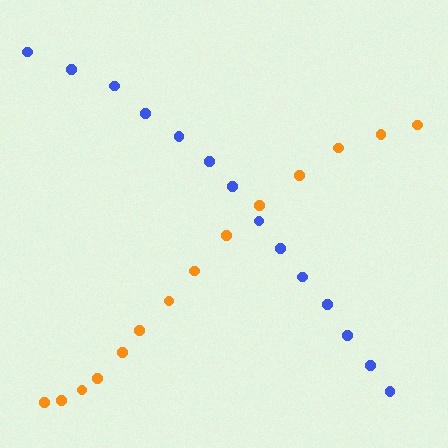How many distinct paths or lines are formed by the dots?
There are 2 distinct paths.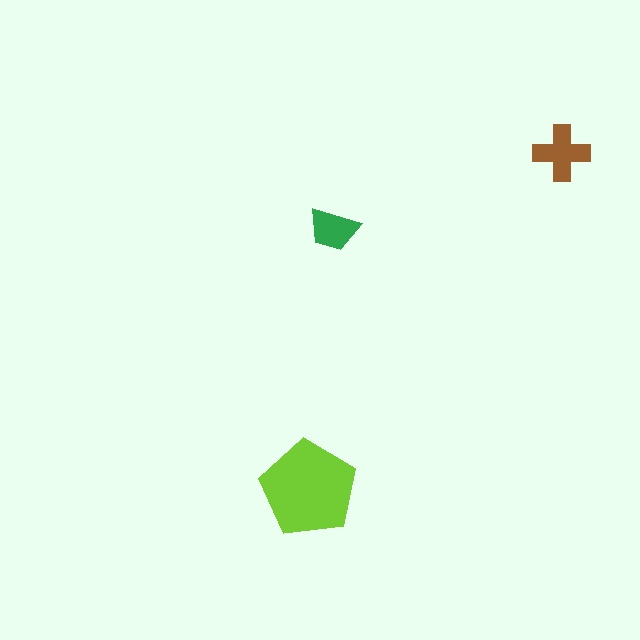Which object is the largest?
The lime pentagon.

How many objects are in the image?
There are 3 objects in the image.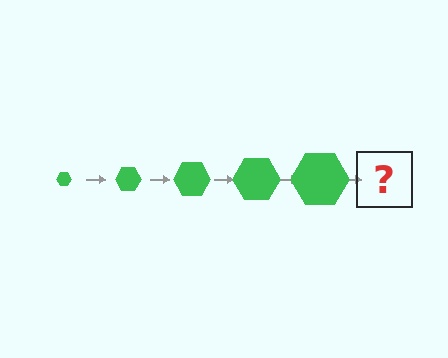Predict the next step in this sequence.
The next step is a green hexagon, larger than the previous one.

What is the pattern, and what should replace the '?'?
The pattern is that the hexagon gets progressively larger each step. The '?' should be a green hexagon, larger than the previous one.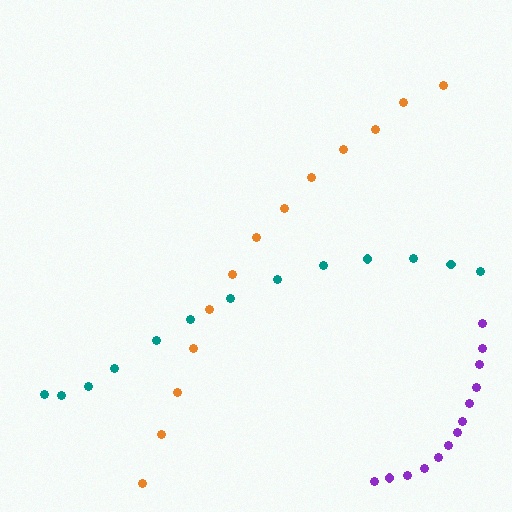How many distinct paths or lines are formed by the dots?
There are 3 distinct paths.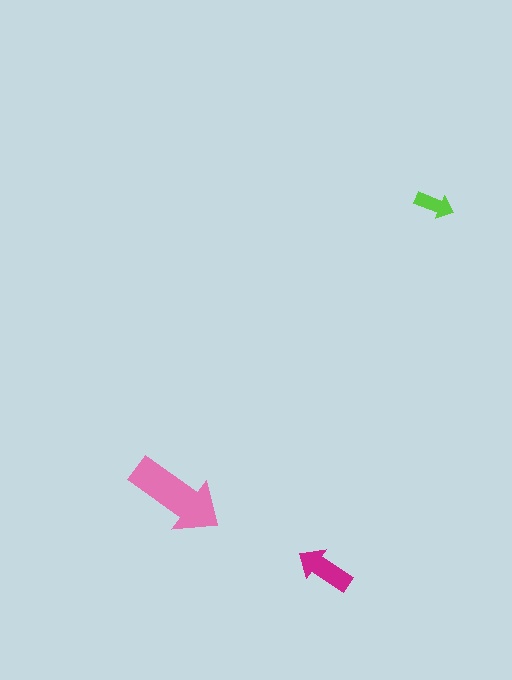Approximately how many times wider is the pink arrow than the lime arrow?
About 2.5 times wider.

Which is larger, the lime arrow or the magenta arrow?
The magenta one.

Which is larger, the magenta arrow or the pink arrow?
The pink one.